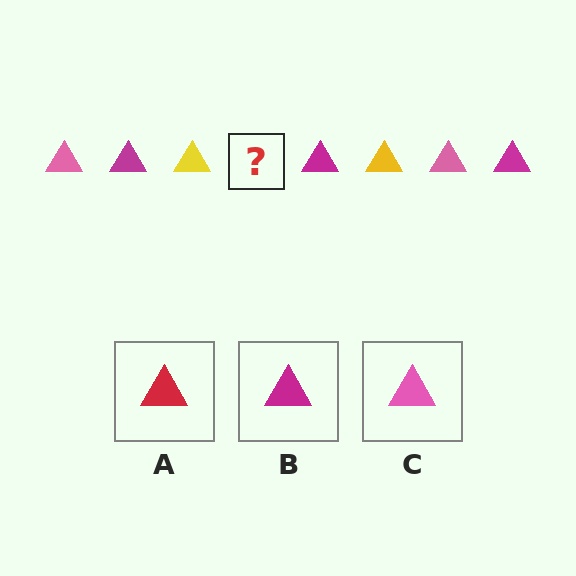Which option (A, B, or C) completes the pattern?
C.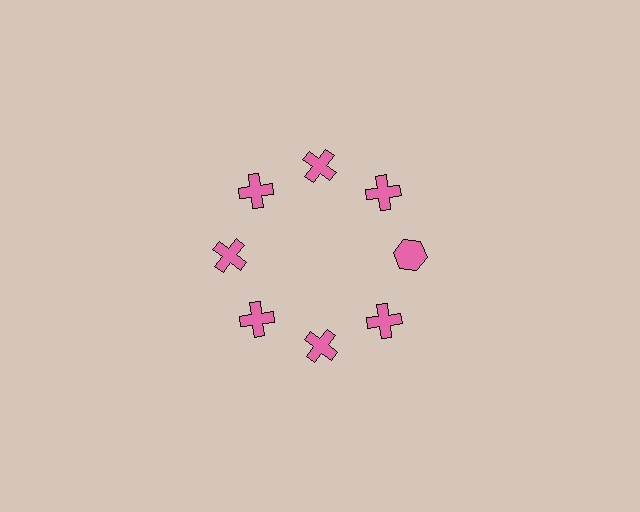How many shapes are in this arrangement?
There are 8 shapes arranged in a ring pattern.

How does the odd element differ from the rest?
It has a different shape: hexagon instead of cross.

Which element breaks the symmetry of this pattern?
The pink hexagon at roughly the 3 o'clock position breaks the symmetry. All other shapes are pink crosses.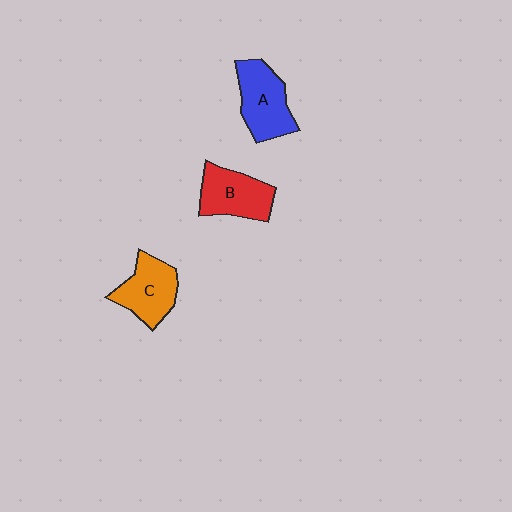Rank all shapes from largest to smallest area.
From largest to smallest: A (blue), B (red), C (orange).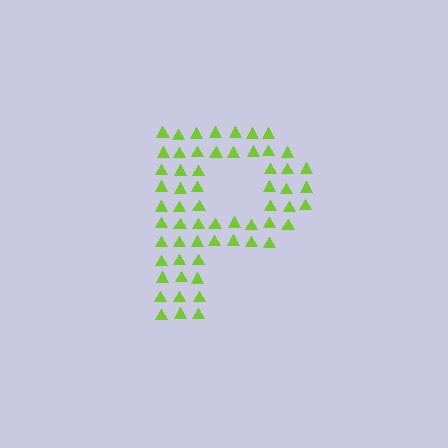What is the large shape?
The large shape is the letter P.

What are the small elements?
The small elements are triangles.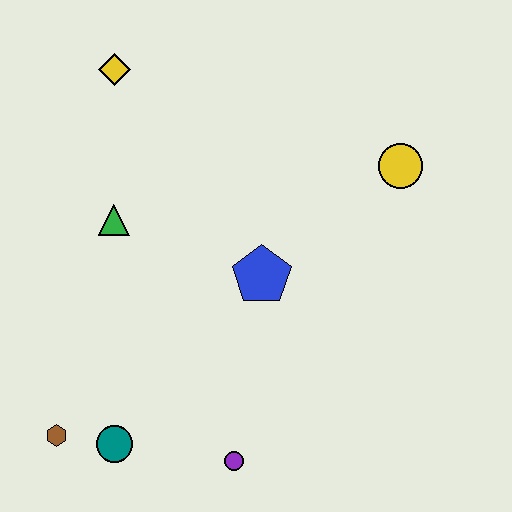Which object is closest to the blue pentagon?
The green triangle is closest to the blue pentagon.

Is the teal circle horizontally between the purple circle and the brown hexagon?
Yes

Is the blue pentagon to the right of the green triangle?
Yes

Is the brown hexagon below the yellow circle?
Yes